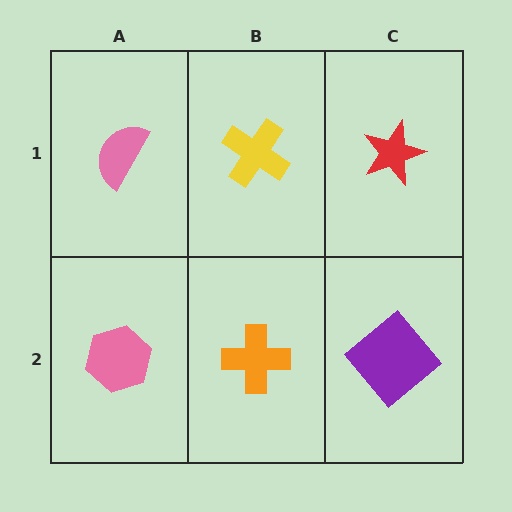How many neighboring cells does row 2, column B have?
3.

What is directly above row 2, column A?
A pink semicircle.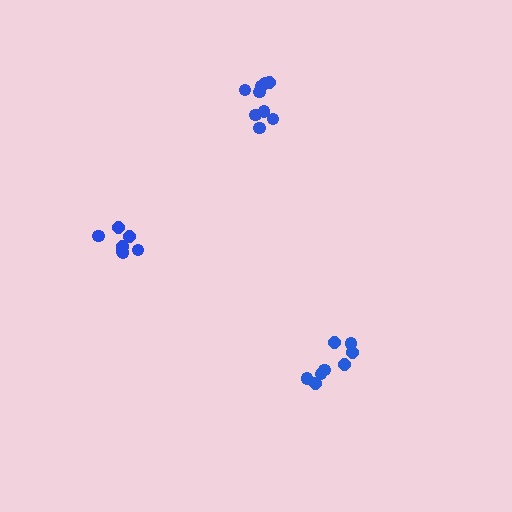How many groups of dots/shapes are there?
There are 3 groups.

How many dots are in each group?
Group 1: 8 dots, Group 2: 7 dots, Group 3: 9 dots (24 total).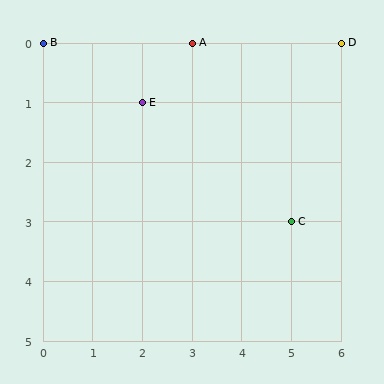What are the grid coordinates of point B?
Point B is at grid coordinates (0, 0).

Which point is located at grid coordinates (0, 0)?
Point B is at (0, 0).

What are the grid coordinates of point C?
Point C is at grid coordinates (5, 3).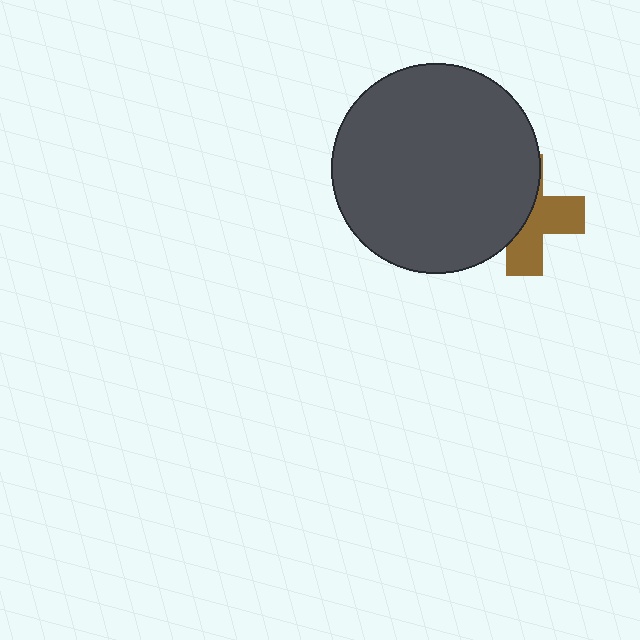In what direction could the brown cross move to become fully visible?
The brown cross could move right. That would shift it out from behind the dark gray circle entirely.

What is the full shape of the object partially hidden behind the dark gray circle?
The partially hidden object is a brown cross.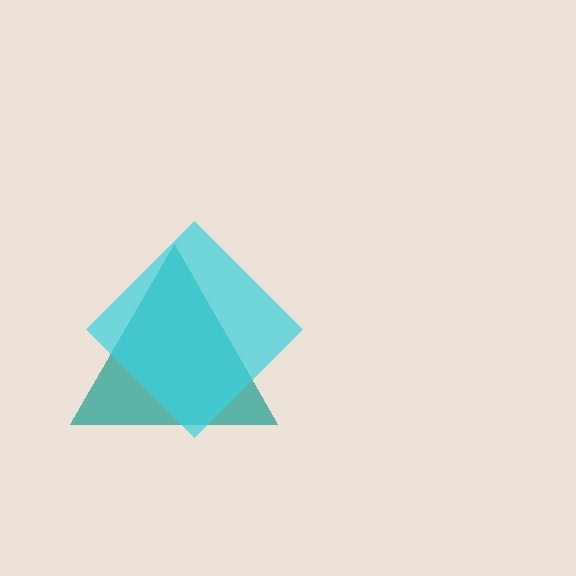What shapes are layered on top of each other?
The layered shapes are: a teal triangle, a cyan diamond.